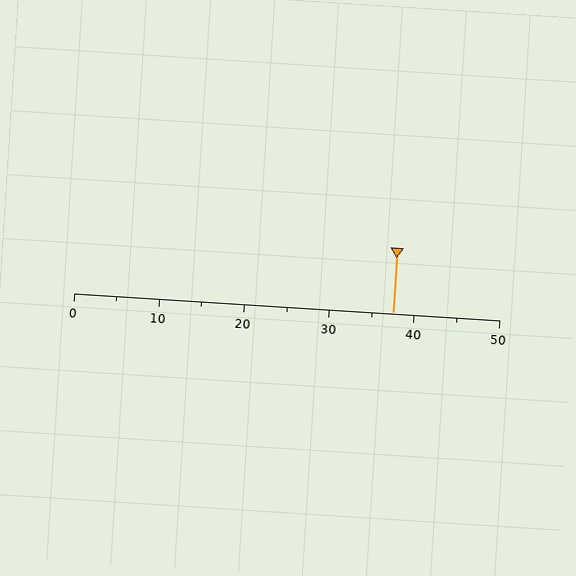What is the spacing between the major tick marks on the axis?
The major ticks are spaced 10 apart.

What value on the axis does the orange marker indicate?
The marker indicates approximately 37.5.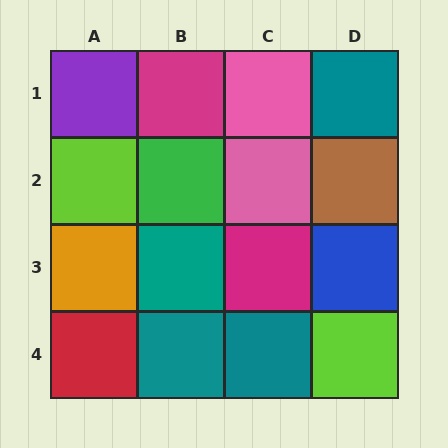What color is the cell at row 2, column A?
Lime.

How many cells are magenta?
2 cells are magenta.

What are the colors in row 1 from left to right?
Purple, magenta, pink, teal.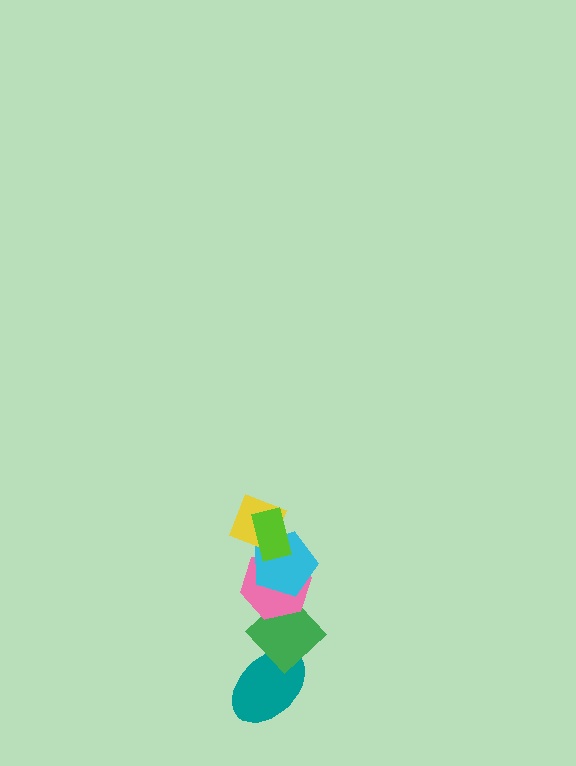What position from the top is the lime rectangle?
The lime rectangle is 1st from the top.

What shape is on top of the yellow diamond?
The lime rectangle is on top of the yellow diamond.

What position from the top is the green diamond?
The green diamond is 5th from the top.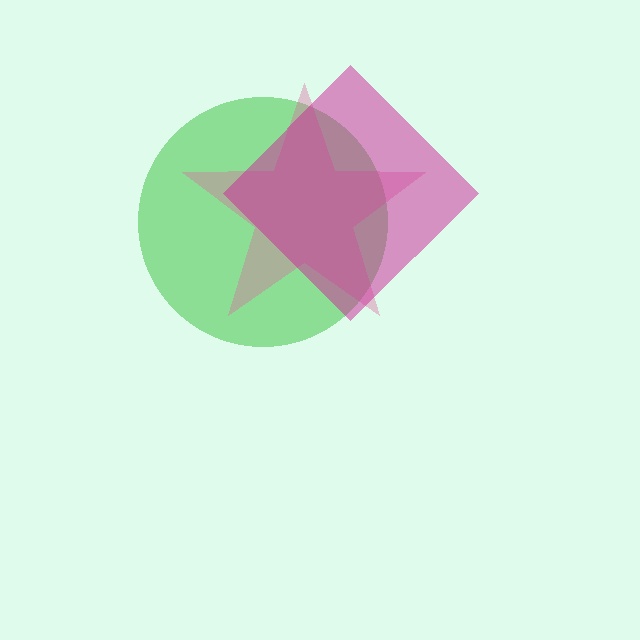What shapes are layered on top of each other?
The layered shapes are: a green circle, a pink star, a magenta diamond.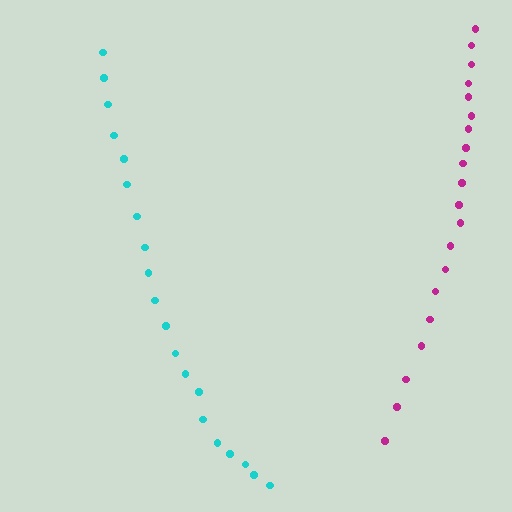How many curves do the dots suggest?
There are 2 distinct paths.